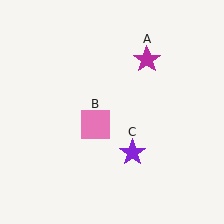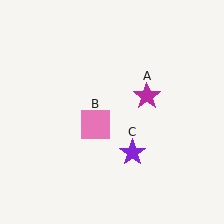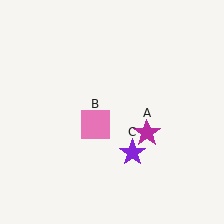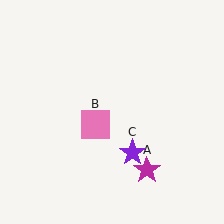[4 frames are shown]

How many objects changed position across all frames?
1 object changed position: magenta star (object A).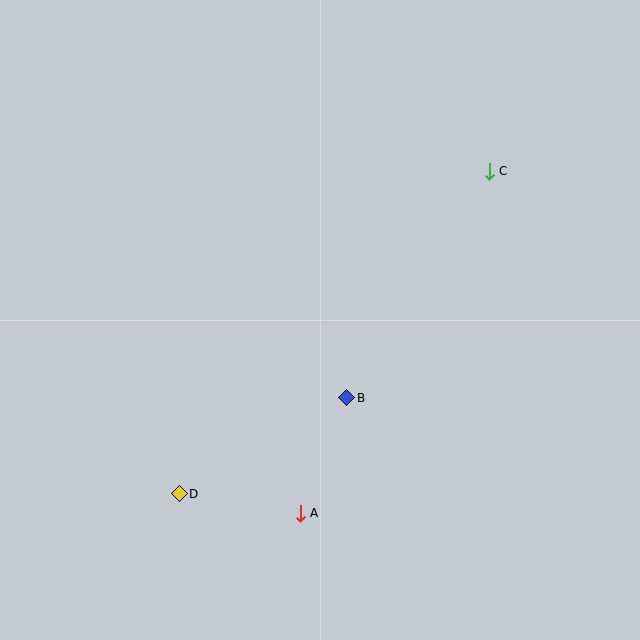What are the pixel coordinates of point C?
Point C is at (489, 171).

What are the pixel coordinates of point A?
Point A is at (300, 513).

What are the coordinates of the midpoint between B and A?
The midpoint between B and A is at (323, 456).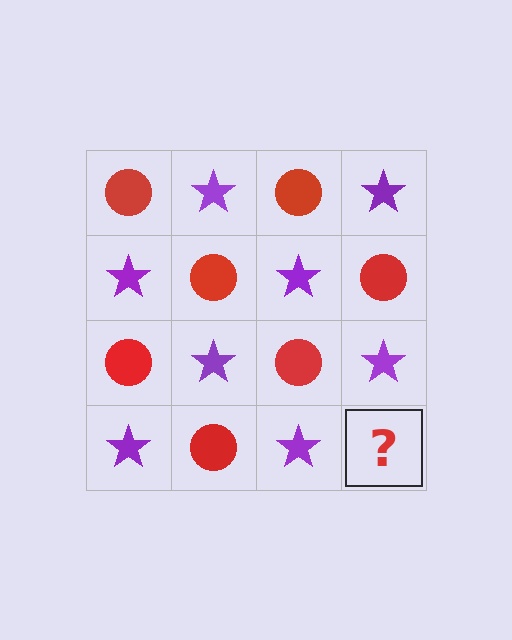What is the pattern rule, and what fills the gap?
The rule is that it alternates red circle and purple star in a checkerboard pattern. The gap should be filled with a red circle.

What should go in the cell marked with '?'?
The missing cell should contain a red circle.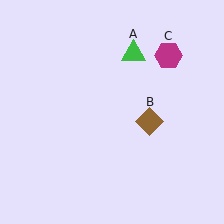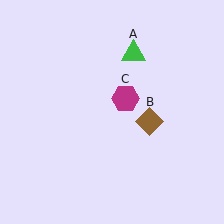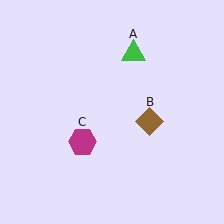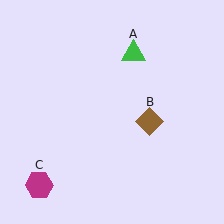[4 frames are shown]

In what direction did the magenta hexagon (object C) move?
The magenta hexagon (object C) moved down and to the left.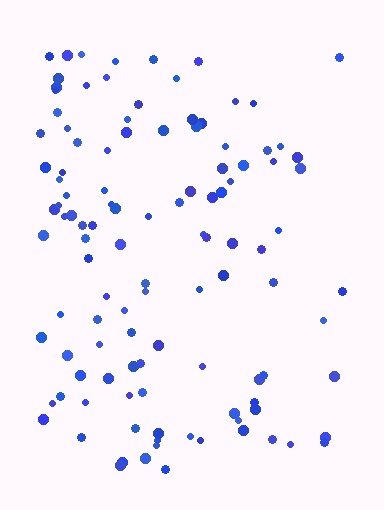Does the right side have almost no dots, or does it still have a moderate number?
Still a moderate number, just noticeably fewer than the left.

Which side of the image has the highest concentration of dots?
The left.